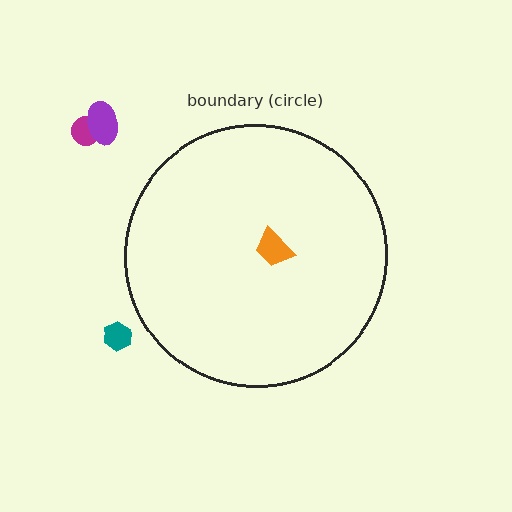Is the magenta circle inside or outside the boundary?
Outside.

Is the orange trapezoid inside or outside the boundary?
Inside.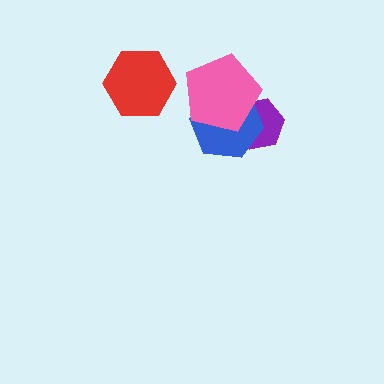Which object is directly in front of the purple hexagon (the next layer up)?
The blue hexagon is directly in front of the purple hexagon.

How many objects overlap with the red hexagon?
0 objects overlap with the red hexagon.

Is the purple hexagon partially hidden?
Yes, it is partially covered by another shape.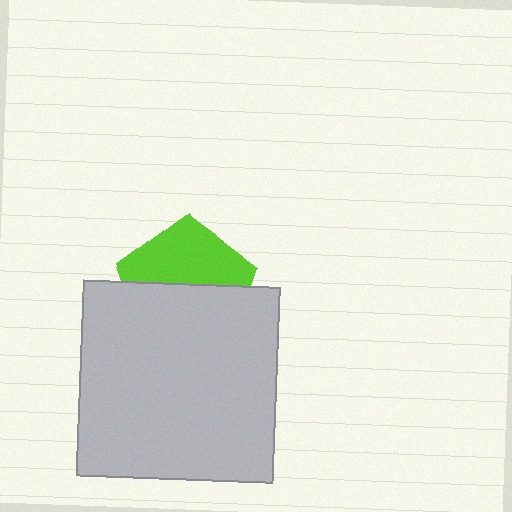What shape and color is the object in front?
The object in front is a light gray square.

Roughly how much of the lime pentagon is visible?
About half of it is visible (roughly 46%).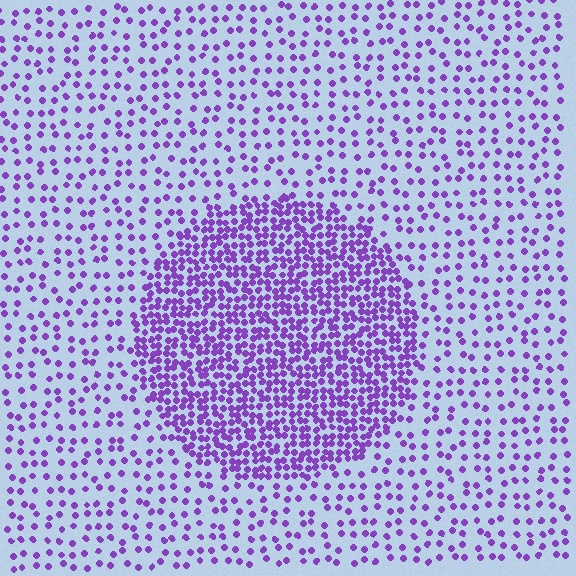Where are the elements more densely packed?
The elements are more densely packed inside the circle boundary.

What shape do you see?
I see a circle.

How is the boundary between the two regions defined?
The boundary is defined by a change in element density (approximately 2.7x ratio). All elements are the same color, size, and shape.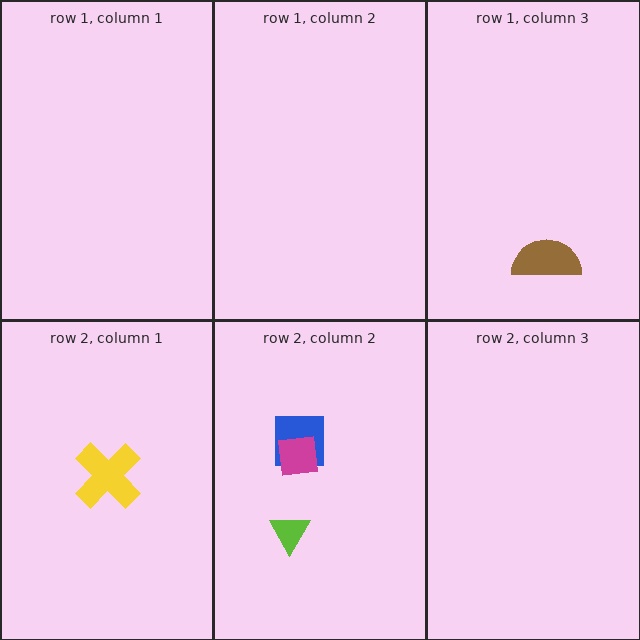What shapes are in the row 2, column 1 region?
The yellow cross.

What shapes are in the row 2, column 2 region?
The lime triangle, the blue square, the magenta square.